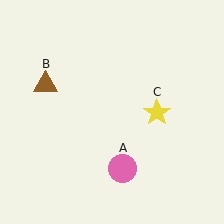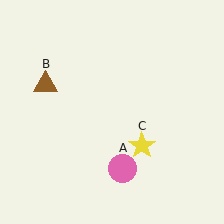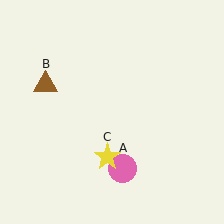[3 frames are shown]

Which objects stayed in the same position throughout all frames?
Pink circle (object A) and brown triangle (object B) remained stationary.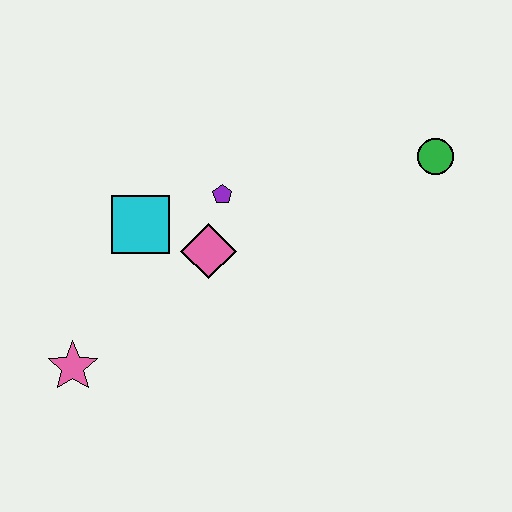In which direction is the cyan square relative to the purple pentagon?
The cyan square is to the left of the purple pentagon.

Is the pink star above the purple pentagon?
No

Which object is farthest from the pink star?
The green circle is farthest from the pink star.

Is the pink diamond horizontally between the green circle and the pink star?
Yes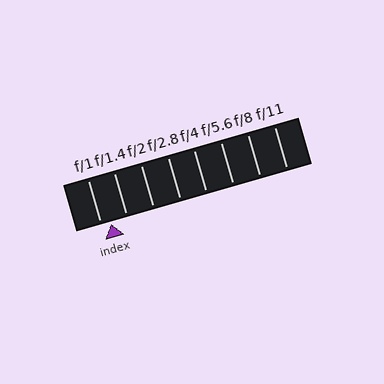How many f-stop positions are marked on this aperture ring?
There are 8 f-stop positions marked.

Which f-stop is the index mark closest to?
The index mark is closest to f/1.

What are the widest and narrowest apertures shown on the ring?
The widest aperture shown is f/1 and the narrowest is f/11.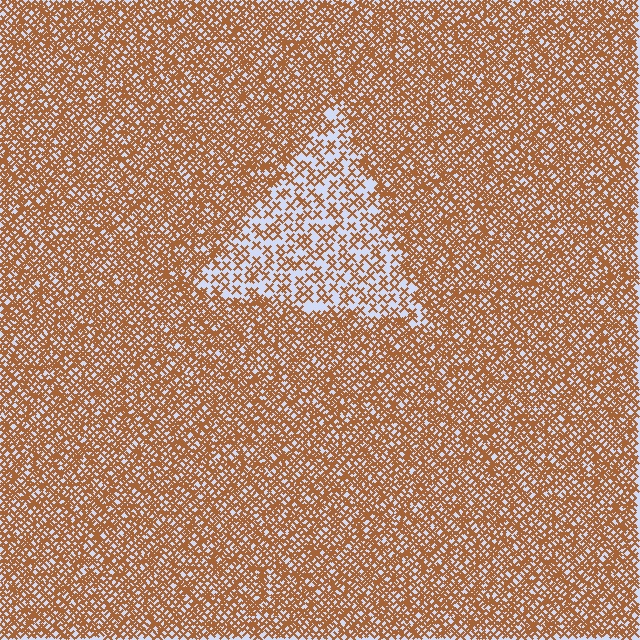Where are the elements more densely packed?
The elements are more densely packed outside the triangle boundary.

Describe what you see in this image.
The image contains small brown elements arranged at two different densities. A triangle-shaped region is visible where the elements are less densely packed than the surrounding area.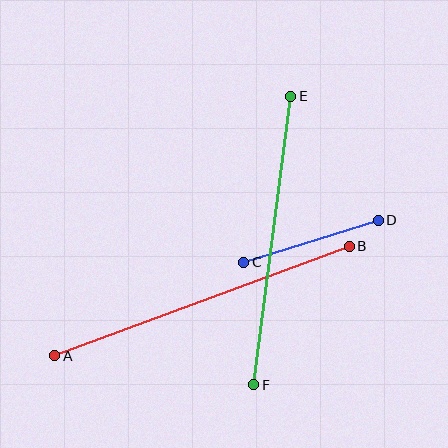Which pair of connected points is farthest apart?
Points A and B are farthest apart.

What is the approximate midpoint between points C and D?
The midpoint is at approximately (311, 241) pixels.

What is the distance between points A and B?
The distance is approximately 314 pixels.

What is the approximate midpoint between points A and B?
The midpoint is at approximately (202, 301) pixels.